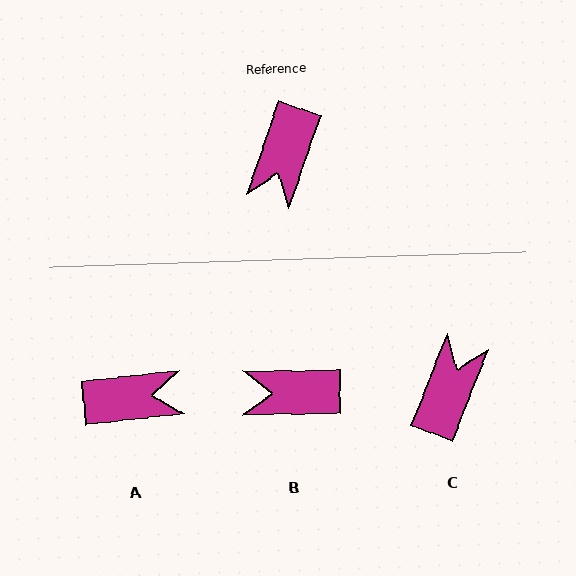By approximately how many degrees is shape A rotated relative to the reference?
Approximately 115 degrees counter-clockwise.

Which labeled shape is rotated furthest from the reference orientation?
C, about 178 degrees away.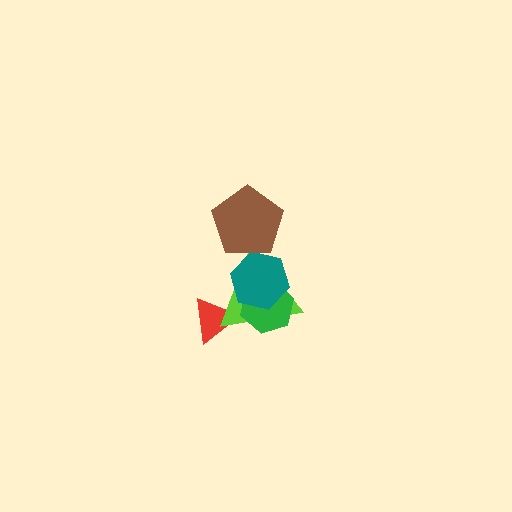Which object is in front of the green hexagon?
The teal hexagon is in front of the green hexagon.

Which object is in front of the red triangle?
The lime triangle is in front of the red triangle.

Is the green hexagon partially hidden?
Yes, it is partially covered by another shape.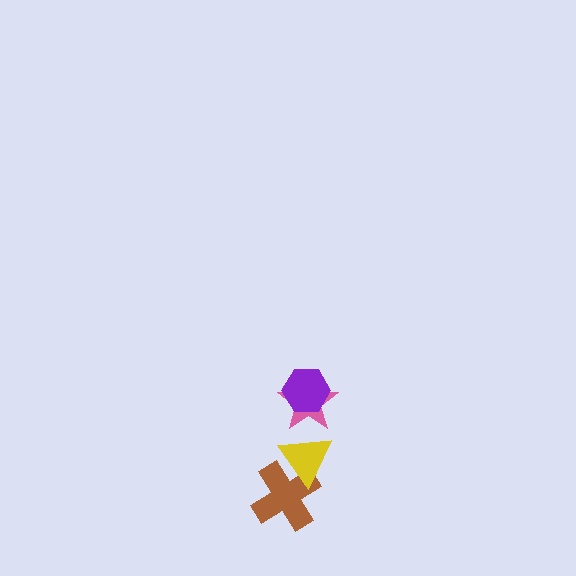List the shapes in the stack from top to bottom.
From top to bottom: the purple hexagon, the pink star, the yellow triangle, the brown cross.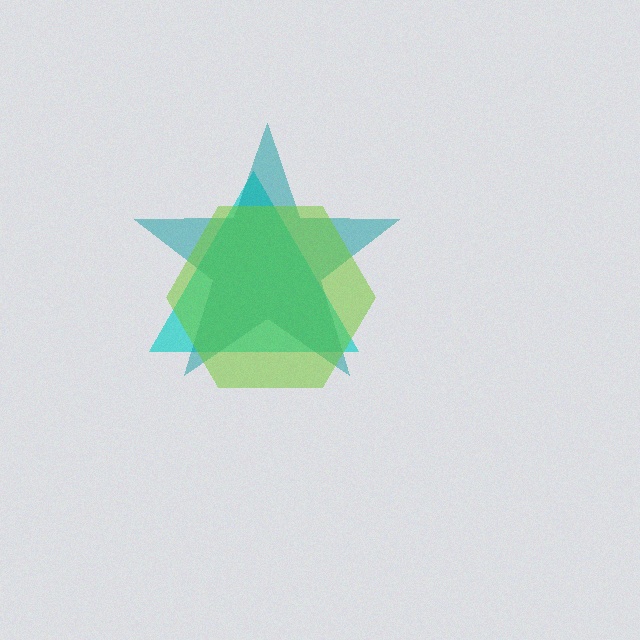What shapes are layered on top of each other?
The layered shapes are: a cyan triangle, a teal star, a lime hexagon.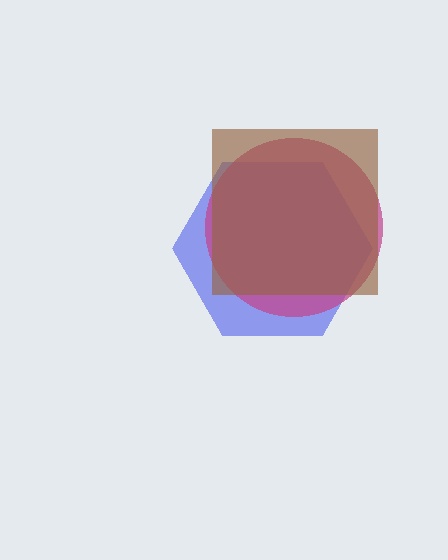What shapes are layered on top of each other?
The layered shapes are: a blue hexagon, a magenta circle, a brown square.